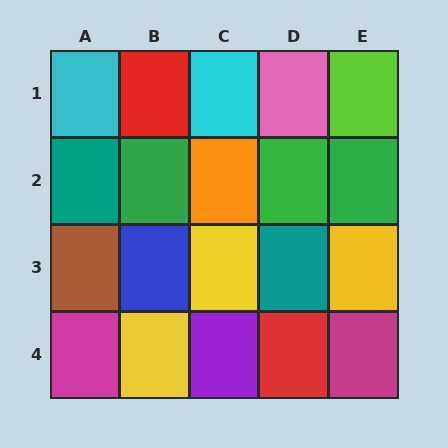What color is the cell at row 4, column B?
Yellow.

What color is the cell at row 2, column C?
Orange.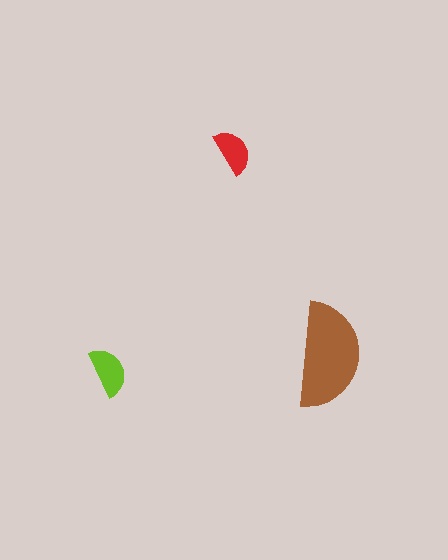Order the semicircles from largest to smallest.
the brown one, the lime one, the red one.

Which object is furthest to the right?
The brown semicircle is rightmost.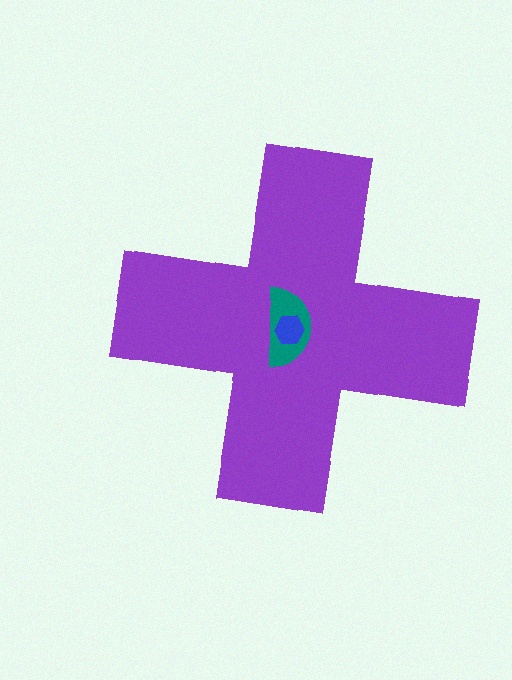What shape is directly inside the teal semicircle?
The blue hexagon.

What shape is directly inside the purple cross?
The teal semicircle.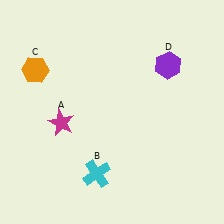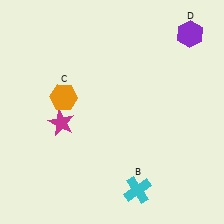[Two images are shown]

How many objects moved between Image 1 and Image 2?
3 objects moved between the two images.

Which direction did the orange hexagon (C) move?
The orange hexagon (C) moved right.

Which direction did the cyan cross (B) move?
The cyan cross (B) moved right.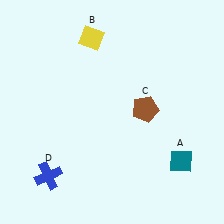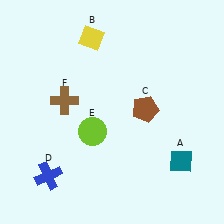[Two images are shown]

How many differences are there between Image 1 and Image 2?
There are 2 differences between the two images.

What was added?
A lime circle (E), a brown cross (F) were added in Image 2.